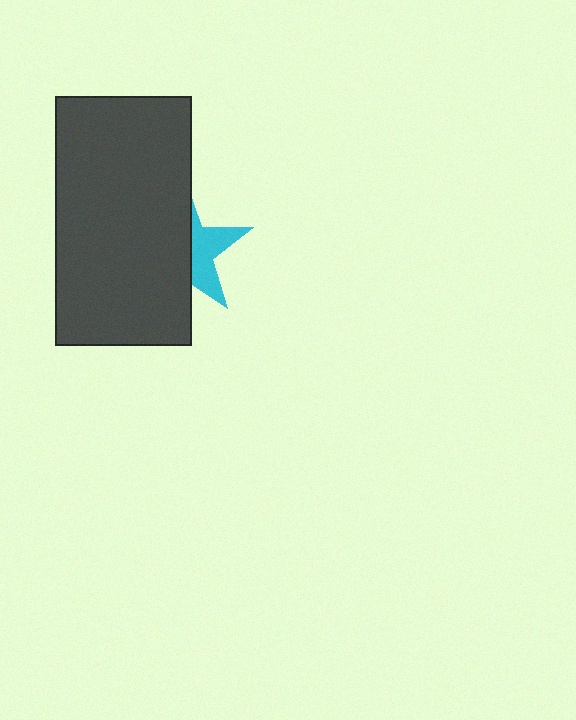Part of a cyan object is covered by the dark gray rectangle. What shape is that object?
It is a star.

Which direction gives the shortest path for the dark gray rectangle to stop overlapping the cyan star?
Moving left gives the shortest separation.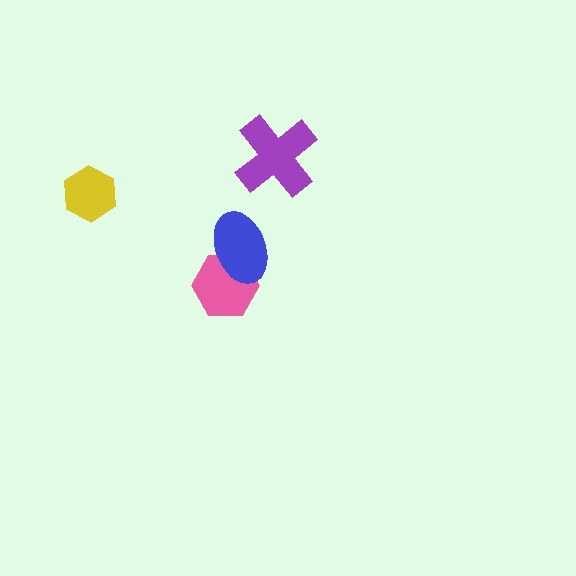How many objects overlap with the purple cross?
0 objects overlap with the purple cross.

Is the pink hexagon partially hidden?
Yes, it is partially covered by another shape.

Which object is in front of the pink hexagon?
The blue ellipse is in front of the pink hexagon.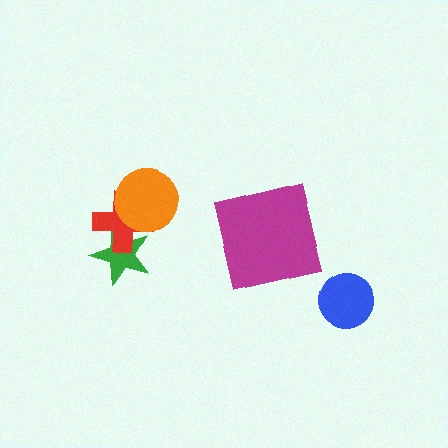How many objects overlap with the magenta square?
0 objects overlap with the magenta square.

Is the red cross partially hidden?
Yes, it is partially covered by another shape.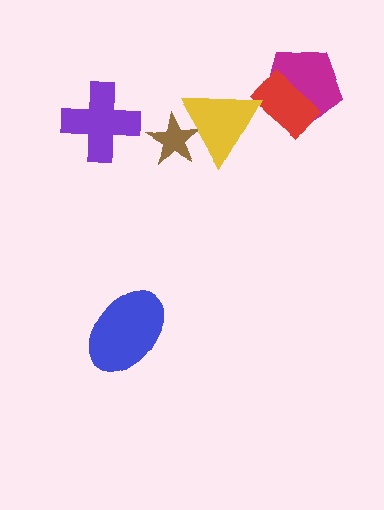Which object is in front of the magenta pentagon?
The red rectangle is in front of the magenta pentagon.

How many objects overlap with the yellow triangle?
2 objects overlap with the yellow triangle.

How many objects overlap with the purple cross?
0 objects overlap with the purple cross.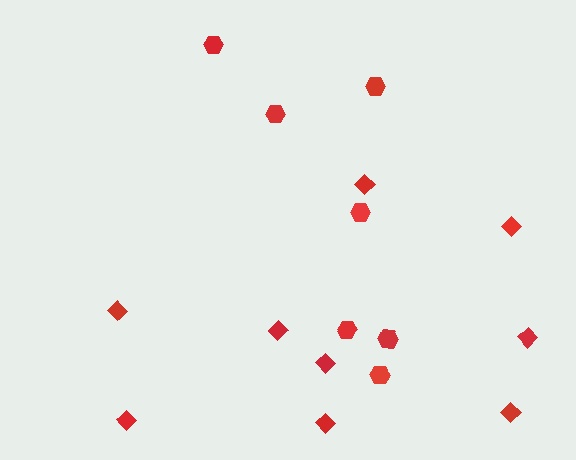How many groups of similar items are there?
There are 2 groups: one group of hexagons (7) and one group of diamonds (9).